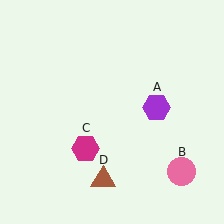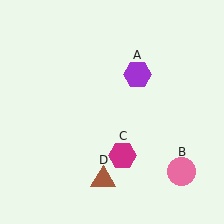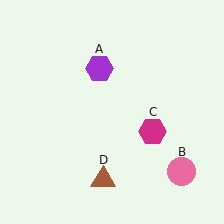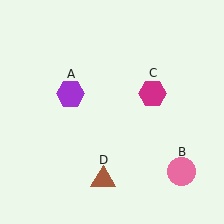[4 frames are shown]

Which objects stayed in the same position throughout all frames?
Pink circle (object B) and brown triangle (object D) remained stationary.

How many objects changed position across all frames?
2 objects changed position: purple hexagon (object A), magenta hexagon (object C).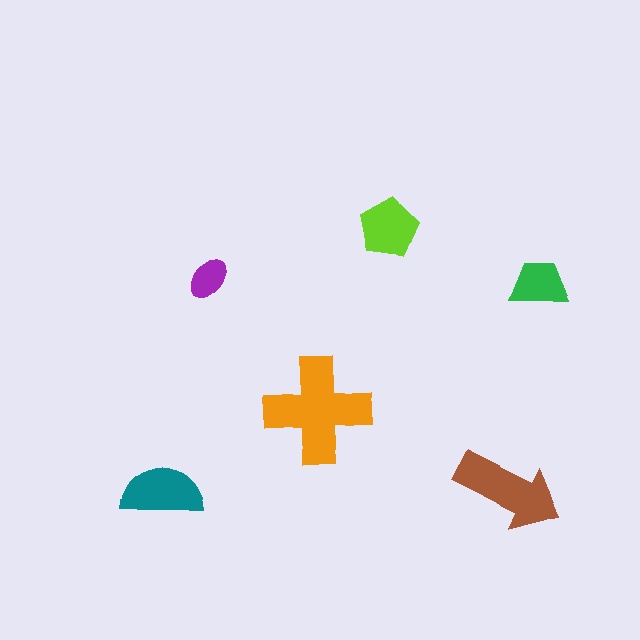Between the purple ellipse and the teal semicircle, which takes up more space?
The teal semicircle.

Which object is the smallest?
The purple ellipse.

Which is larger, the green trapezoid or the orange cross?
The orange cross.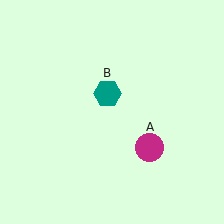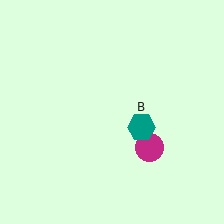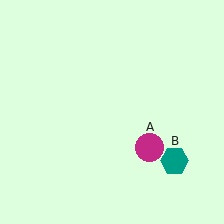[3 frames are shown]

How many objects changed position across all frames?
1 object changed position: teal hexagon (object B).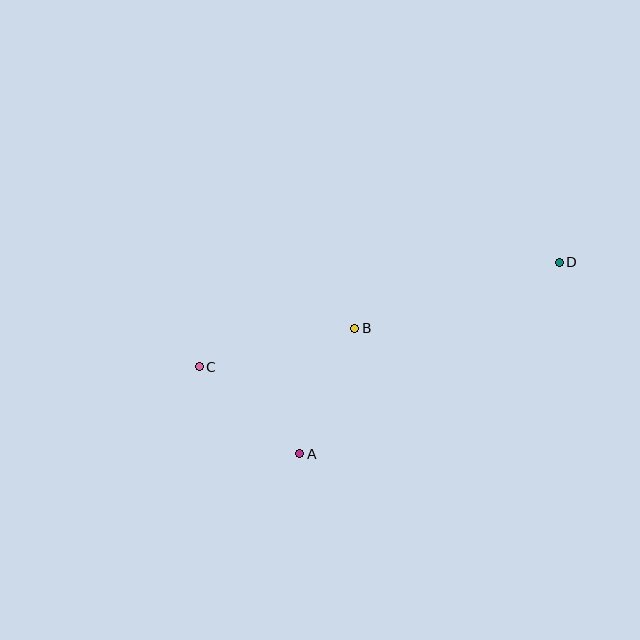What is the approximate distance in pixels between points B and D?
The distance between B and D is approximately 215 pixels.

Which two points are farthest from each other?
Points C and D are farthest from each other.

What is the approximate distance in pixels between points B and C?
The distance between B and C is approximately 160 pixels.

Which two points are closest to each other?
Points A and C are closest to each other.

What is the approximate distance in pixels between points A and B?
The distance between A and B is approximately 137 pixels.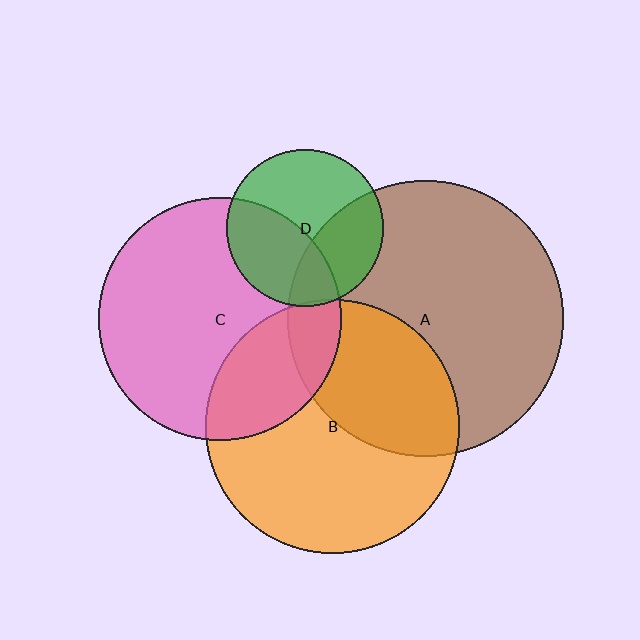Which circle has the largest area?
Circle A (brown).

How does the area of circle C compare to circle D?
Approximately 2.4 times.